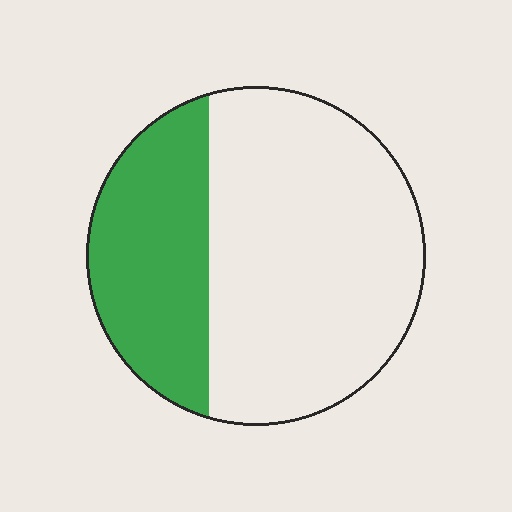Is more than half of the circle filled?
No.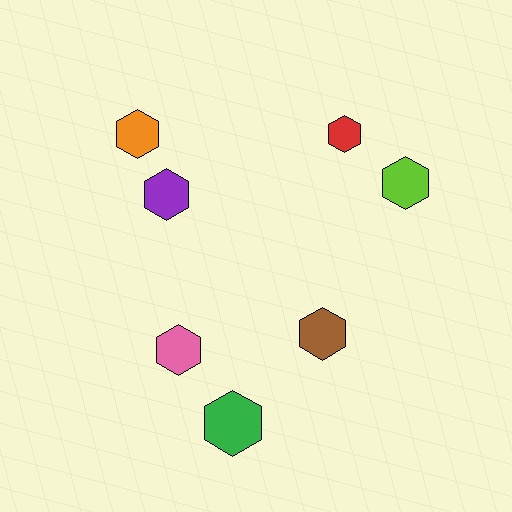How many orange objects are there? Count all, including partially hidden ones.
There is 1 orange object.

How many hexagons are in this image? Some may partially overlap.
There are 7 hexagons.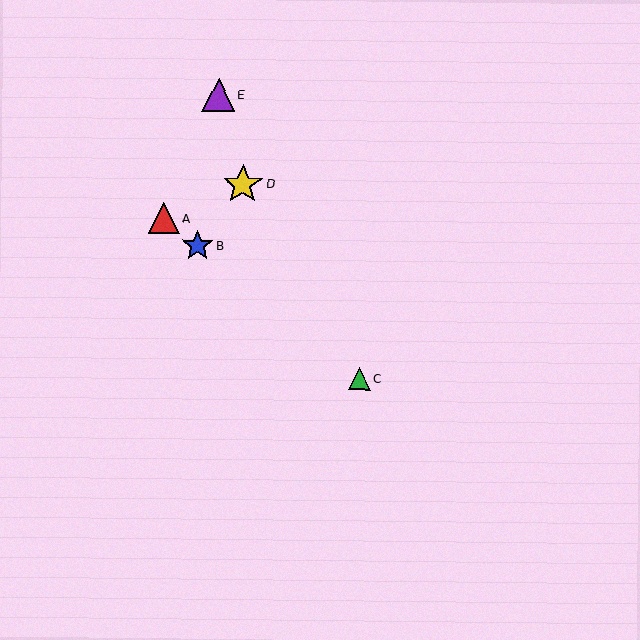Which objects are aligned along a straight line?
Objects A, B, C are aligned along a straight line.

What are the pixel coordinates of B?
Object B is at (197, 245).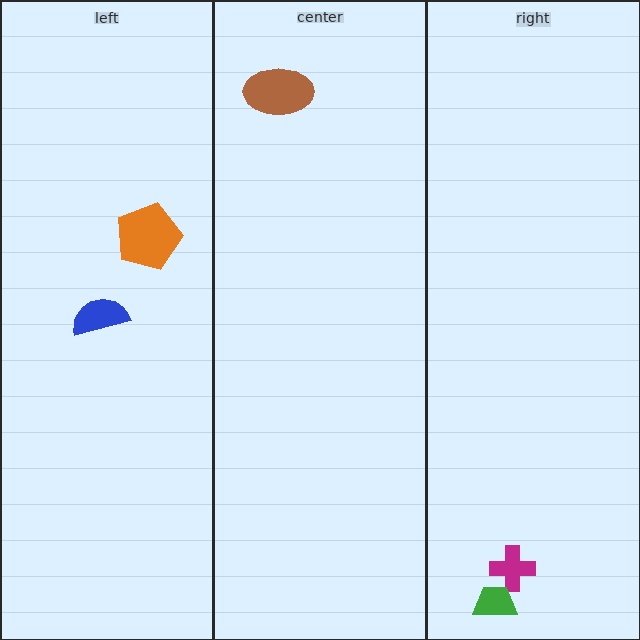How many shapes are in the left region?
2.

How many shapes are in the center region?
1.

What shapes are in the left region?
The blue semicircle, the orange pentagon.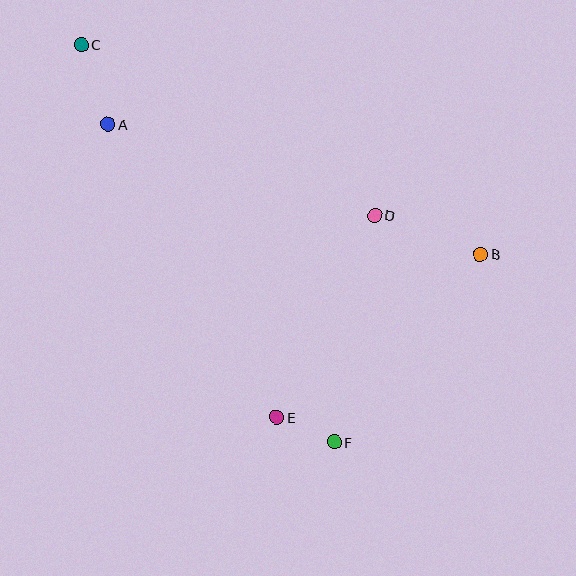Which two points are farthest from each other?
Points C and F are farthest from each other.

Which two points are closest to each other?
Points E and F are closest to each other.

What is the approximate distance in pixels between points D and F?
The distance between D and F is approximately 231 pixels.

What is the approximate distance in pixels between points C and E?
The distance between C and E is approximately 421 pixels.